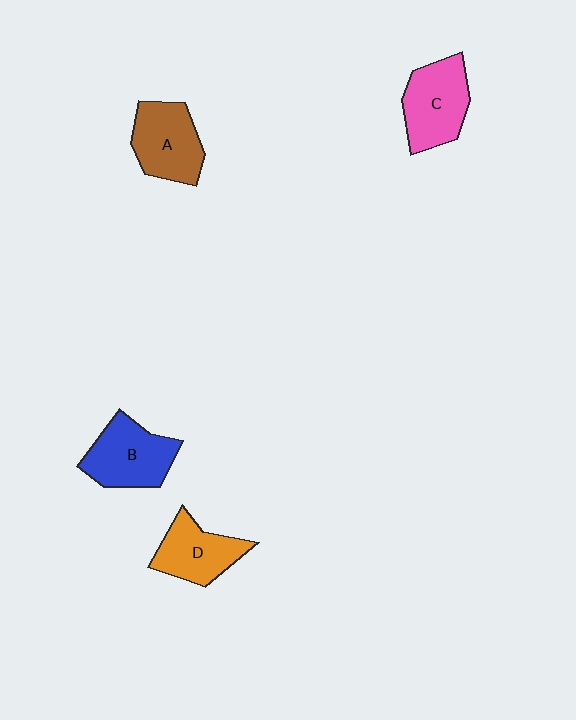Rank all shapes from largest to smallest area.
From largest to smallest: C (pink), B (blue), A (brown), D (orange).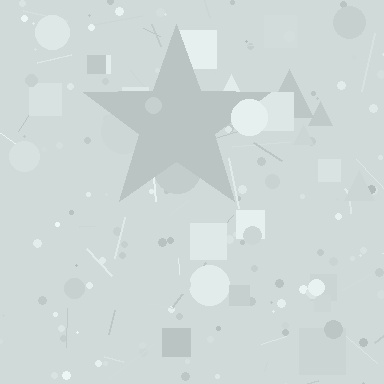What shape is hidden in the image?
A star is hidden in the image.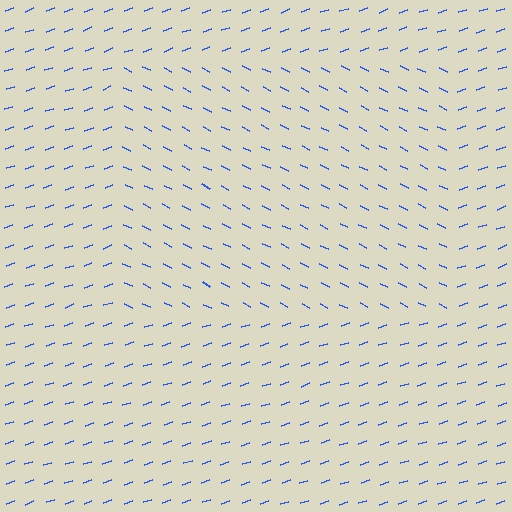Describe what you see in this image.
The image is filled with small blue line segments. A rectangle region in the image has lines oriented differently from the surrounding lines, creating a visible texture boundary.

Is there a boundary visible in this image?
Yes, there is a texture boundary formed by a change in line orientation.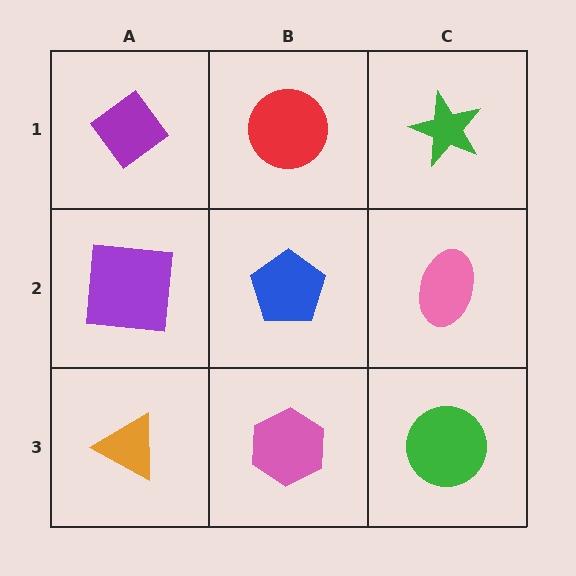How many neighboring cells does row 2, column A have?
3.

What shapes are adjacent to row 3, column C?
A pink ellipse (row 2, column C), a pink hexagon (row 3, column B).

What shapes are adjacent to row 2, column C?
A green star (row 1, column C), a green circle (row 3, column C), a blue pentagon (row 2, column B).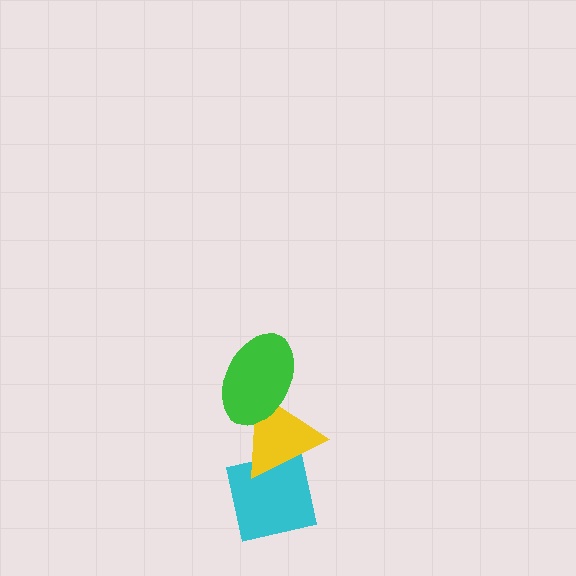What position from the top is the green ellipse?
The green ellipse is 1st from the top.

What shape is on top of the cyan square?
The yellow triangle is on top of the cyan square.